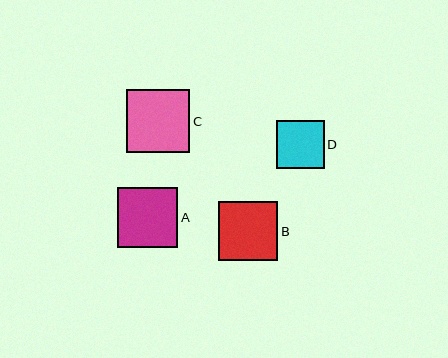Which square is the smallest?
Square D is the smallest with a size of approximately 48 pixels.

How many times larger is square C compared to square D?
Square C is approximately 1.3 times the size of square D.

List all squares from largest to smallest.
From largest to smallest: C, A, B, D.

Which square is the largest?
Square C is the largest with a size of approximately 63 pixels.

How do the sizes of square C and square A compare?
Square C and square A are approximately the same size.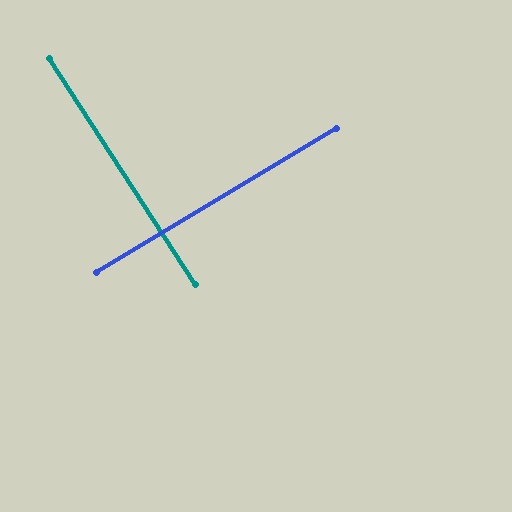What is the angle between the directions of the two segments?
Approximately 88 degrees.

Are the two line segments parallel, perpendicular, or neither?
Perpendicular — they meet at approximately 88°.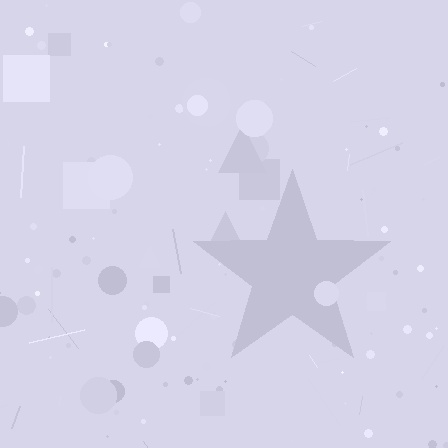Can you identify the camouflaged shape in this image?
The camouflaged shape is a star.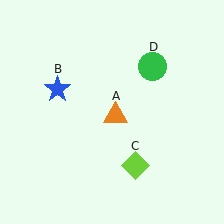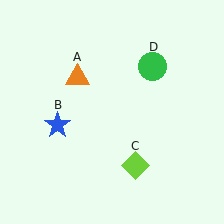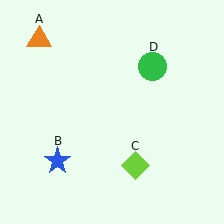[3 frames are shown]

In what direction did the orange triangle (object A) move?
The orange triangle (object A) moved up and to the left.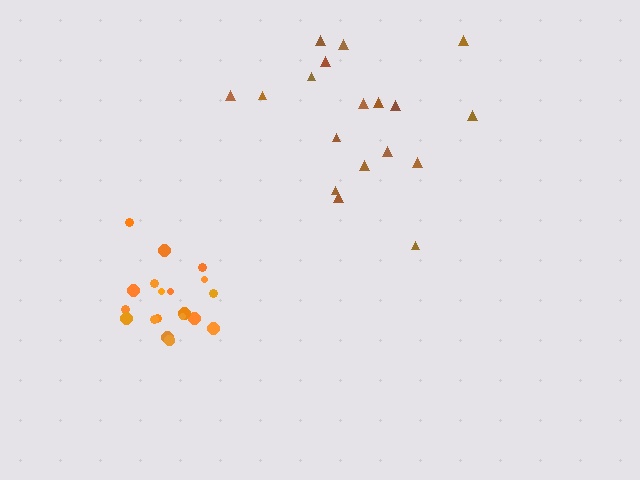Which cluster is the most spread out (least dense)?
Brown.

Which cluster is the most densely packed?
Orange.